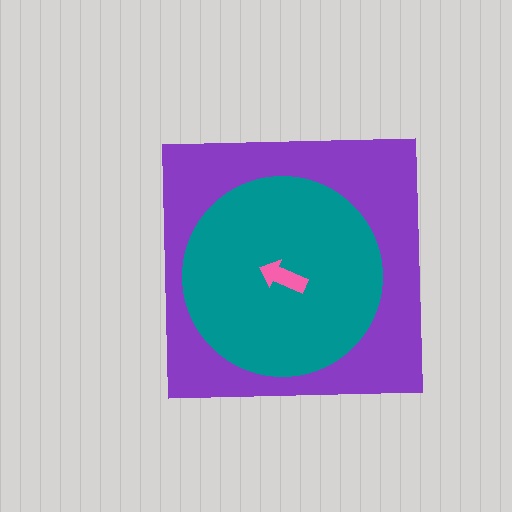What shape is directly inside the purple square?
The teal circle.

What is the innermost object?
The pink arrow.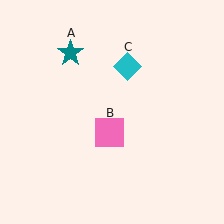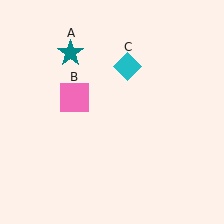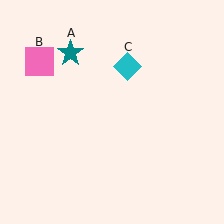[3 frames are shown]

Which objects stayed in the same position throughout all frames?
Teal star (object A) and cyan diamond (object C) remained stationary.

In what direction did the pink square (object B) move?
The pink square (object B) moved up and to the left.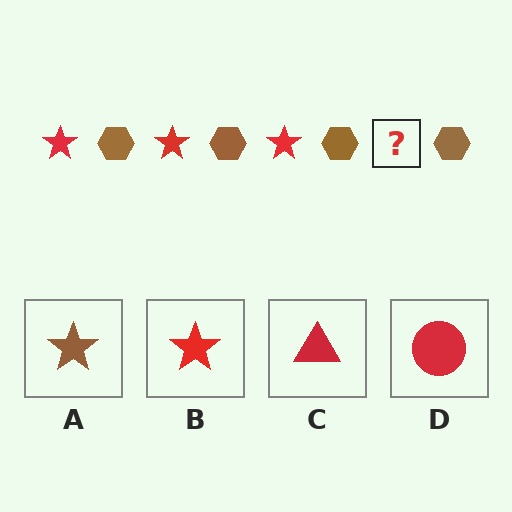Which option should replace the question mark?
Option B.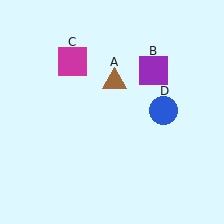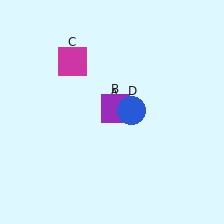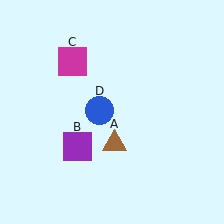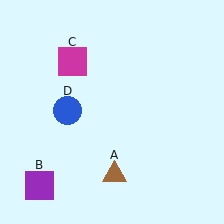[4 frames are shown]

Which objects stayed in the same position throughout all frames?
Magenta square (object C) remained stationary.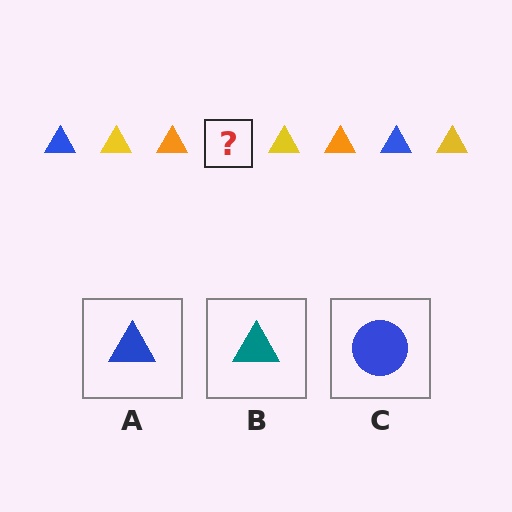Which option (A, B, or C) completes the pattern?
A.